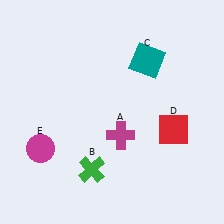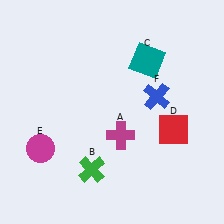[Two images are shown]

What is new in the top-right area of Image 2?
A blue cross (F) was added in the top-right area of Image 2.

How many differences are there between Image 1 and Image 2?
There is 1 difference between the two images.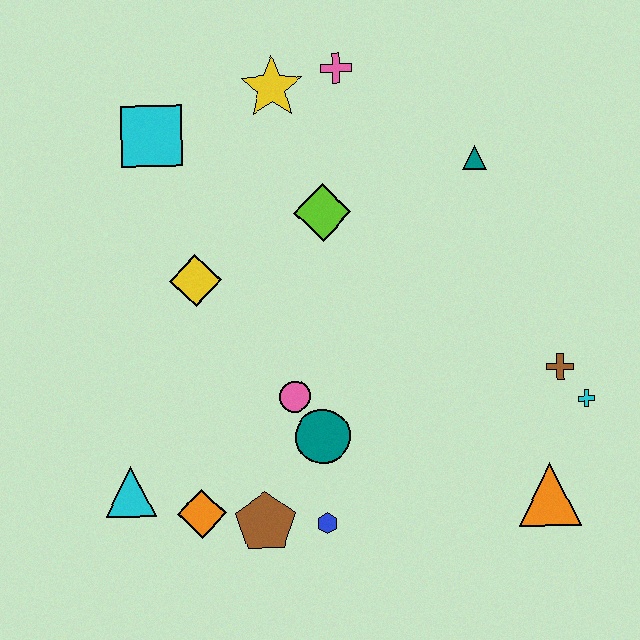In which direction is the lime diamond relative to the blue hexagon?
The lime diamond is above the blue hexagon.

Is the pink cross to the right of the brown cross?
No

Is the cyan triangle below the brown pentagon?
No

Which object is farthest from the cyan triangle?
The teal triangle is farthest from the cyan triangle.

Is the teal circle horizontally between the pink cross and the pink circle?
Yes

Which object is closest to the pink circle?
The teal circle is closest to the pink circle.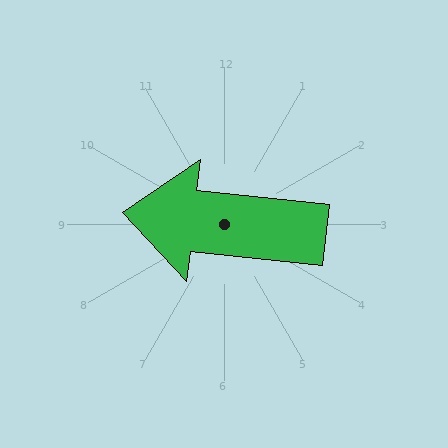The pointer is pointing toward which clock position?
Roughly 9 o'clock.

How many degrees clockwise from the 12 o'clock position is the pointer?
Approximately 276 degrees.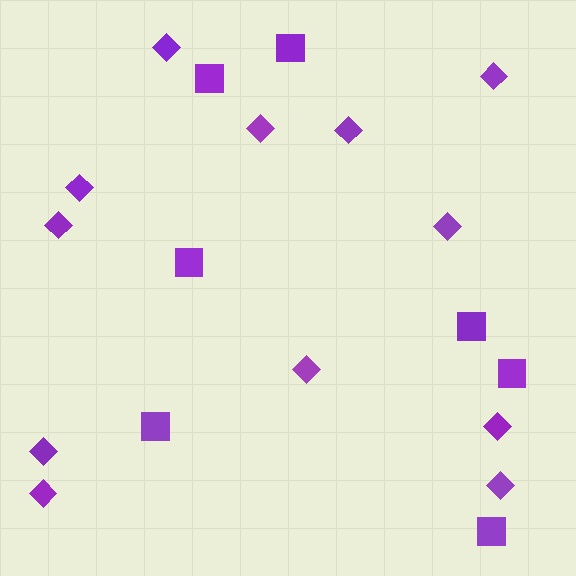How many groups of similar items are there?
There are 2 groups: one group of diamonds (12) and one group of squares (7).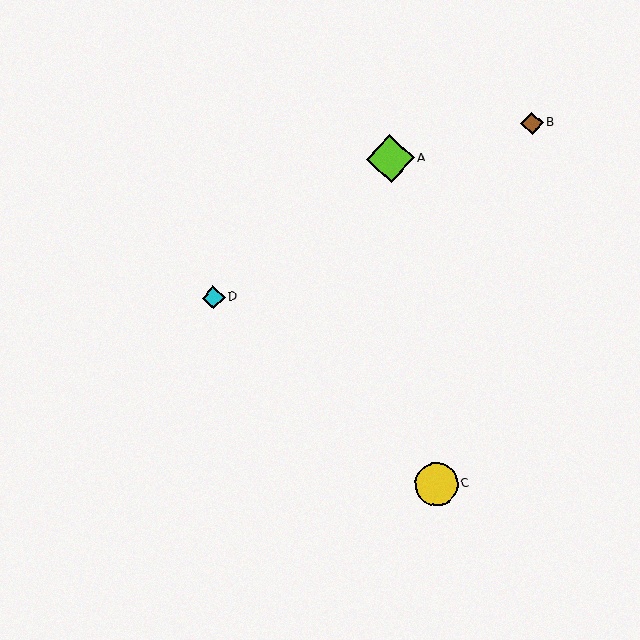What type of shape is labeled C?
Shape C is a yellow circle.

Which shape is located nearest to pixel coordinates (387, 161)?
The lime diamond (labeled A) at (390, 159) is nearest to that location.